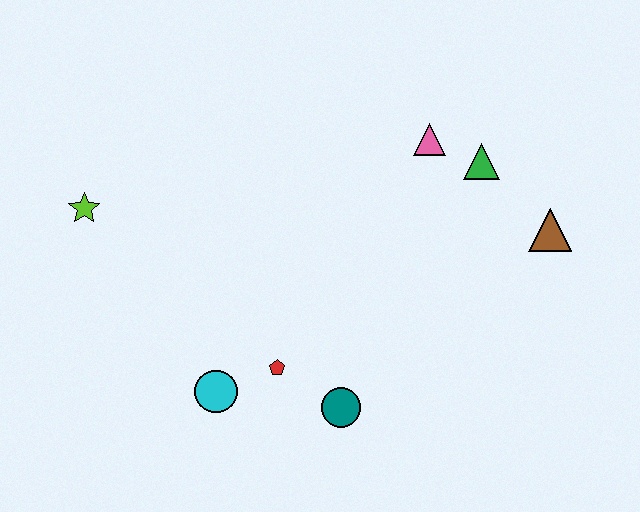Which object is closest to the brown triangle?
The green triangle is closest to the brown triangle.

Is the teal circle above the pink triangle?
No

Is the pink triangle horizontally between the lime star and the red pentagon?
No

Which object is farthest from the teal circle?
The lime star is farthest from the teal circle.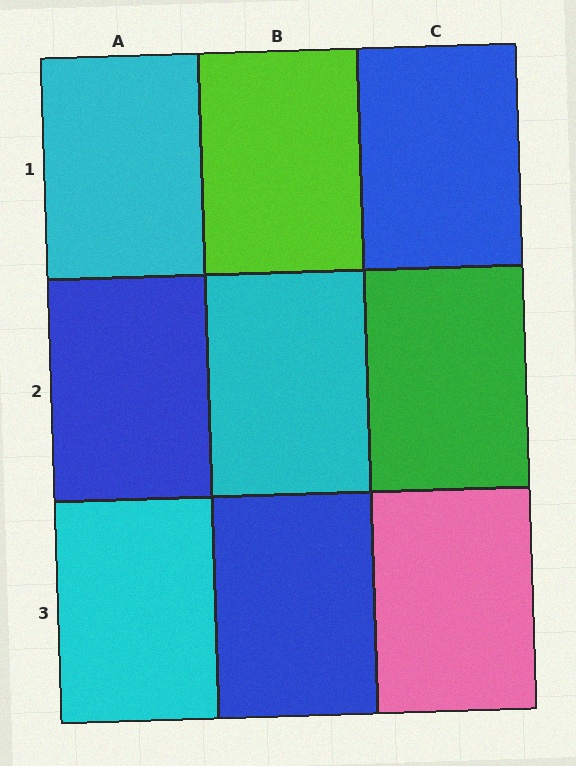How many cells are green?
1 cell is green.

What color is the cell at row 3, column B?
Blue.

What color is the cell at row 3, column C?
Pink.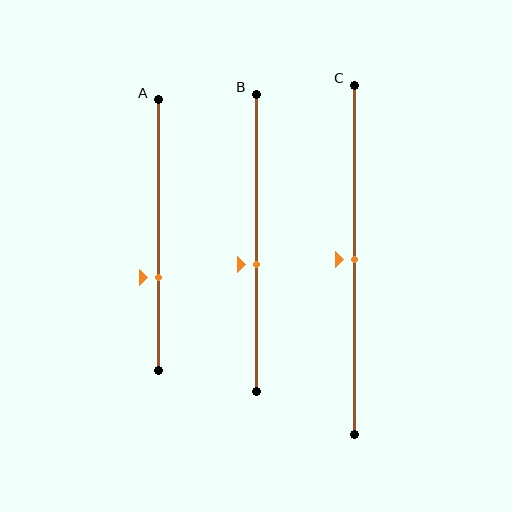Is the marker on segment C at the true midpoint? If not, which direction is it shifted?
Yes, the marker on segment C is at the true midpoint.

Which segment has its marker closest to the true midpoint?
Segment C has its marker closest to the true midpoint.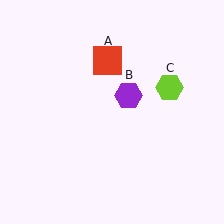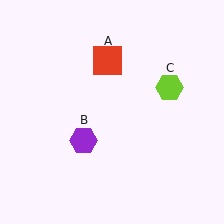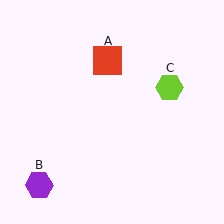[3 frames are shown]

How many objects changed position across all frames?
1 object changed position: purple hexagon (object B).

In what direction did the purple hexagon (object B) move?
The purple hexagon (object B) moved down and to the left.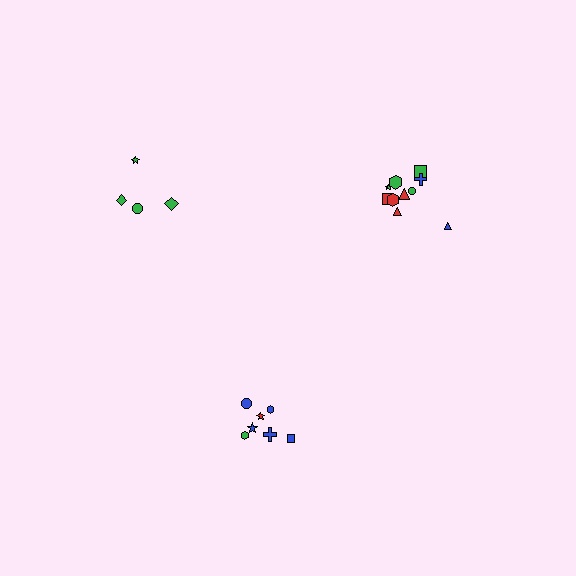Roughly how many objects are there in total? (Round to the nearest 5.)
Roughly 20 objects in total.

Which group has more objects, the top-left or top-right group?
The top-right group.